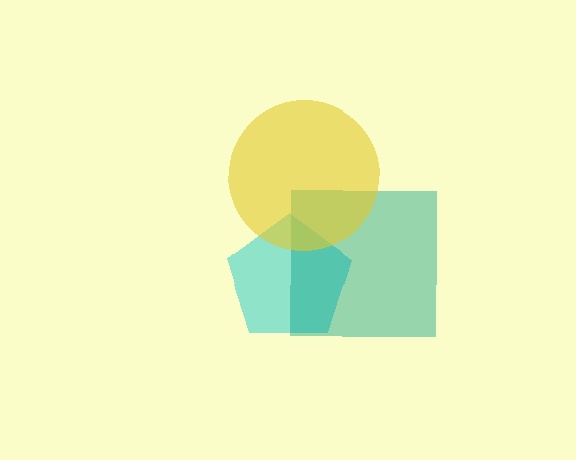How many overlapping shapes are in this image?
There are 3 overlapping shapes in the image.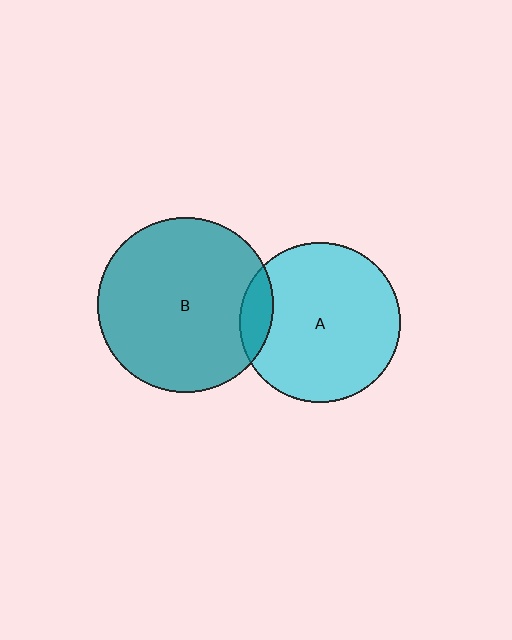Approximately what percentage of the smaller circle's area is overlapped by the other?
Approximately 10%.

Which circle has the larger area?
Circle B (teal).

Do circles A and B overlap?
Yes.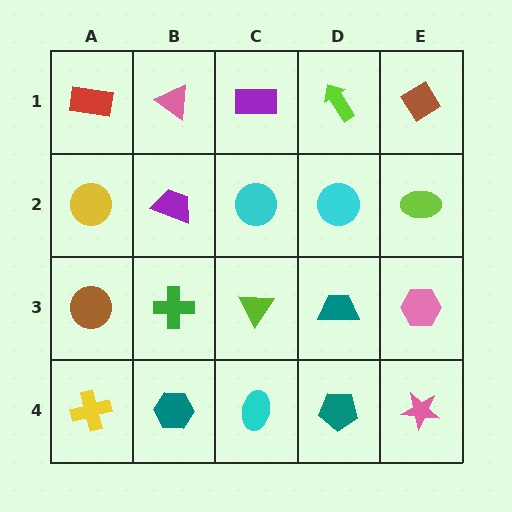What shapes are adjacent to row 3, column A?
A yellow circle (row 2, column A), a yellow cross (row 4, column A), a green cross (row 3, column B).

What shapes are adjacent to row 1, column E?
A lime ellipse (row 2, column E), a lime arrow (row 1, column D).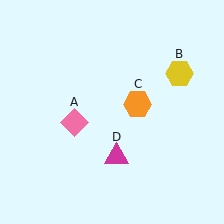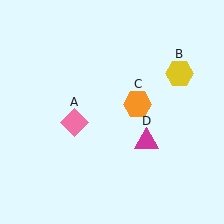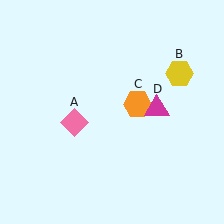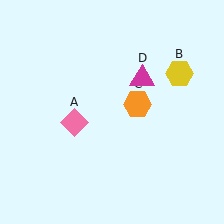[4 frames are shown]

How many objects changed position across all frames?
1 object changed position: magenta triangle (object D).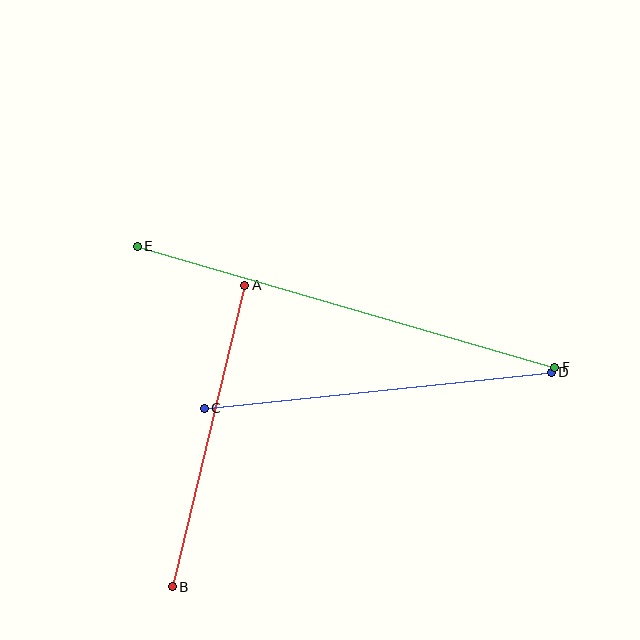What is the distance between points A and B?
The distance is approximately 310 pixels.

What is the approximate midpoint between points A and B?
The midpoint is at approximately (209, 436) pixels.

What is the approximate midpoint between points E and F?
The midpoint is at approximately (346, 307) pixels.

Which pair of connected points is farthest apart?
Points E and F are farthest apart.